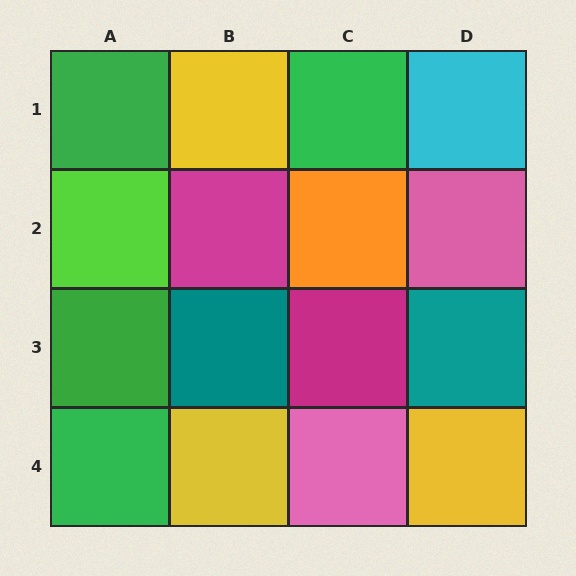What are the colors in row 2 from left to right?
Lime, magenta, orange, pink.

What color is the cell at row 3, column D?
Teal.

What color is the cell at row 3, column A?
Green.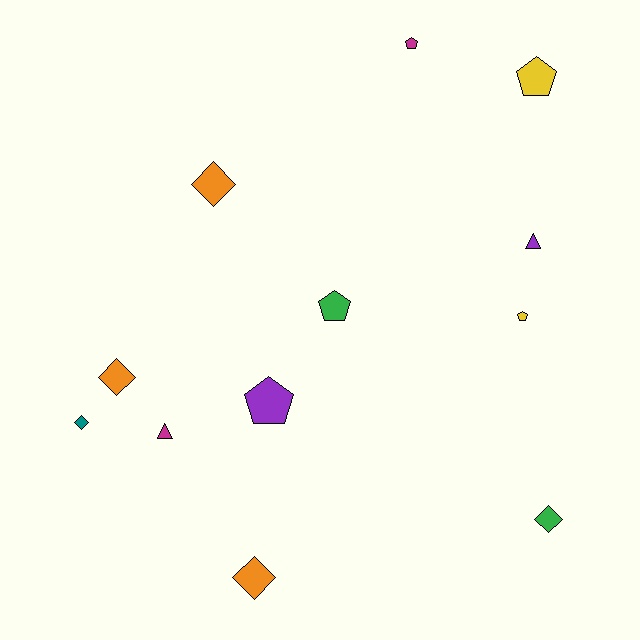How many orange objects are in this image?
There are 3 orange objects.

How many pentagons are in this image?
There are 5 pentagons.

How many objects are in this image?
There are 12 objects.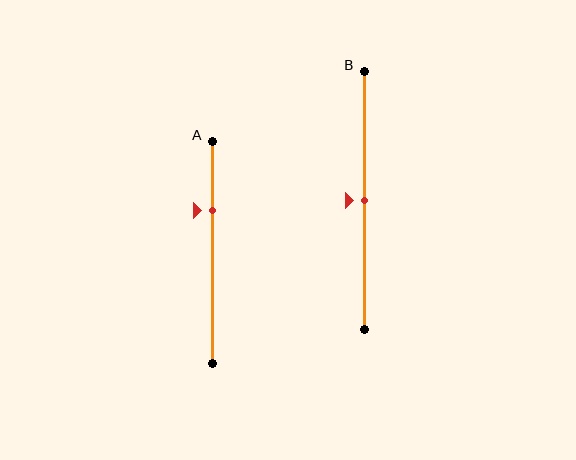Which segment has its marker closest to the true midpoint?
Segment B has its marker closest to the true midpoint.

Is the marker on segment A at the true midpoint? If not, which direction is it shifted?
No, the marker on segment A is shifted upward by about 19% of the segment length.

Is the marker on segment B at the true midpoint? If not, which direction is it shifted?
Yes, the marker on segment B is at the true midpoint.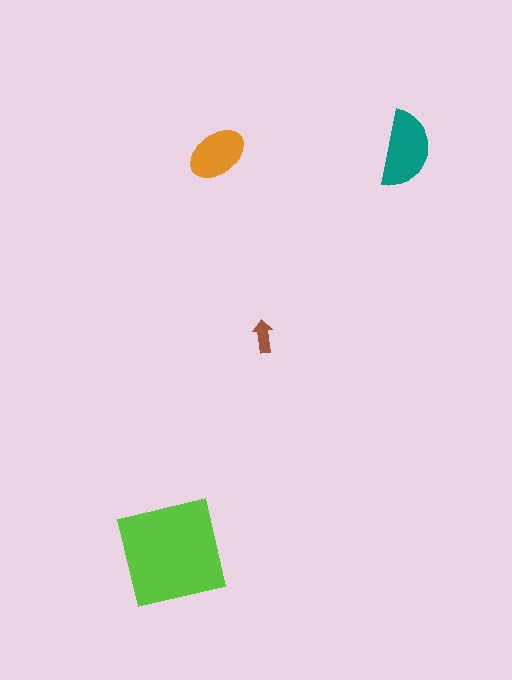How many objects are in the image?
There are 4 objects in the image.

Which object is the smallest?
The brown arrow.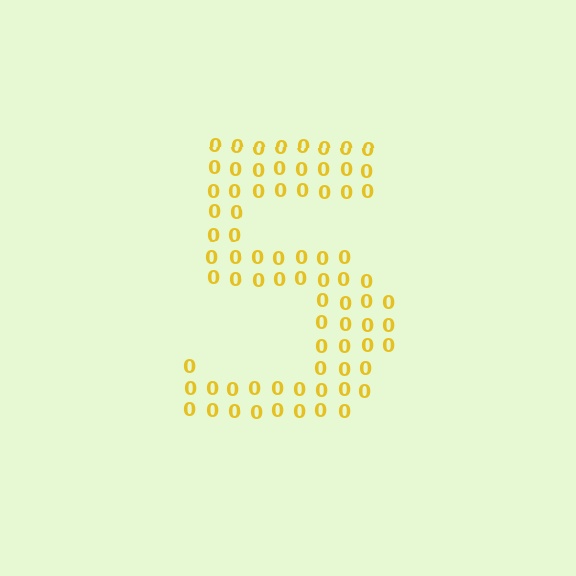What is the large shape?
The large shape is the digit 5.